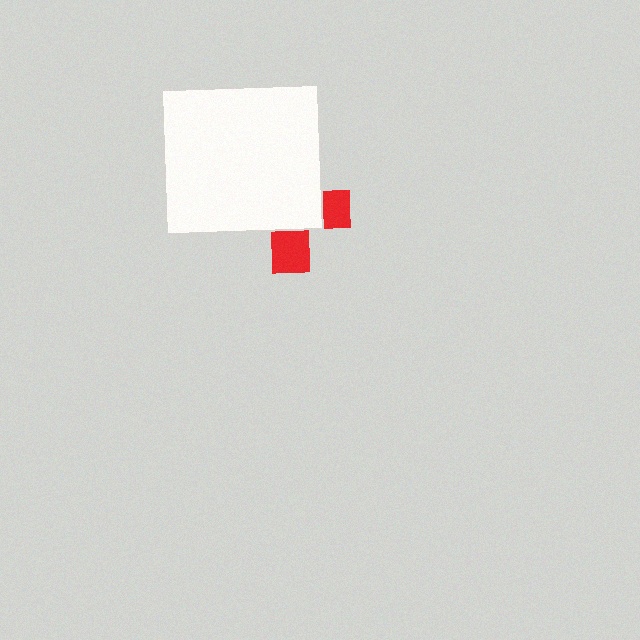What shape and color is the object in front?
The object in front is a white rectangle.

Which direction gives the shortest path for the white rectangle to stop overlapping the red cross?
Moving toward the upper-left gives the shortest separation.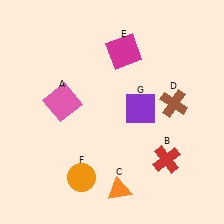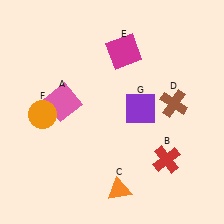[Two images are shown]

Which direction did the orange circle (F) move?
The orange circle (F) moved up.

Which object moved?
The orange circle (F) moved up.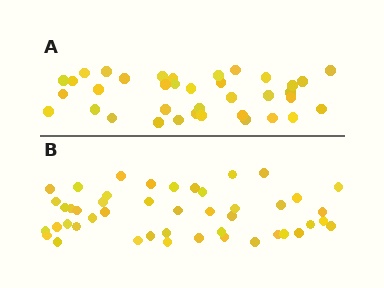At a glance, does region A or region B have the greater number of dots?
Region B (the bottom region) has more dots.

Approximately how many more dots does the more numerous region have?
Region B has roughly 8 or so more dots than region A.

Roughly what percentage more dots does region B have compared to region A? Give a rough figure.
About 25% more.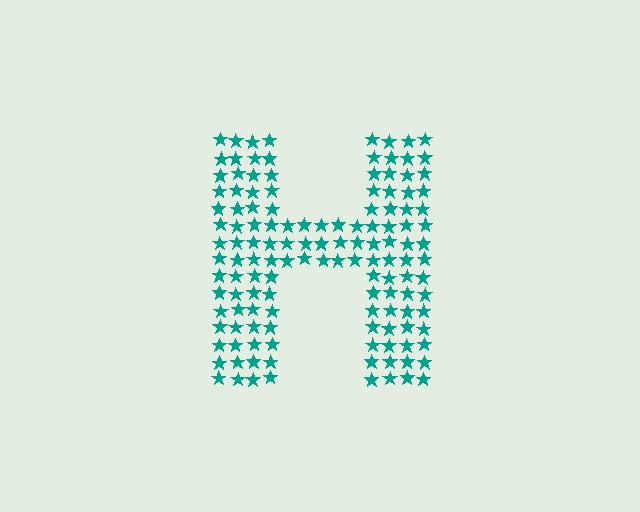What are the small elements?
The small elements are stars.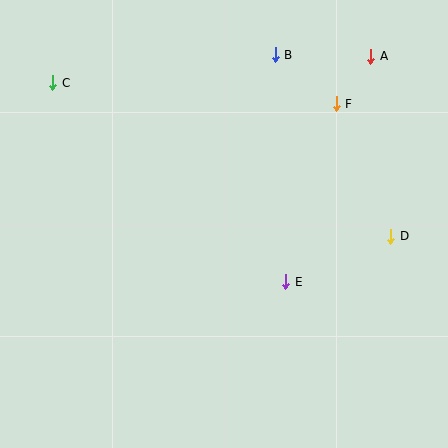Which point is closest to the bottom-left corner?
Point E is closest to the bottom-left corner.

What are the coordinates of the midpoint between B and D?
The midpoint between B and D is at (333, 145).